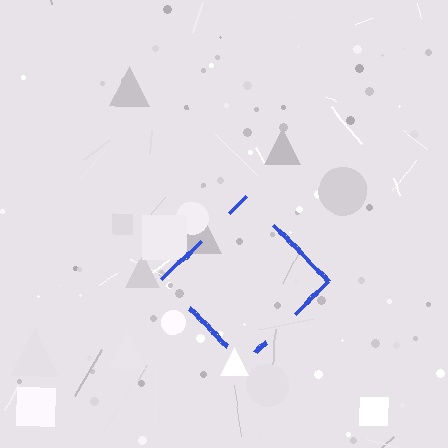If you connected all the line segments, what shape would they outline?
They would outline a diamond.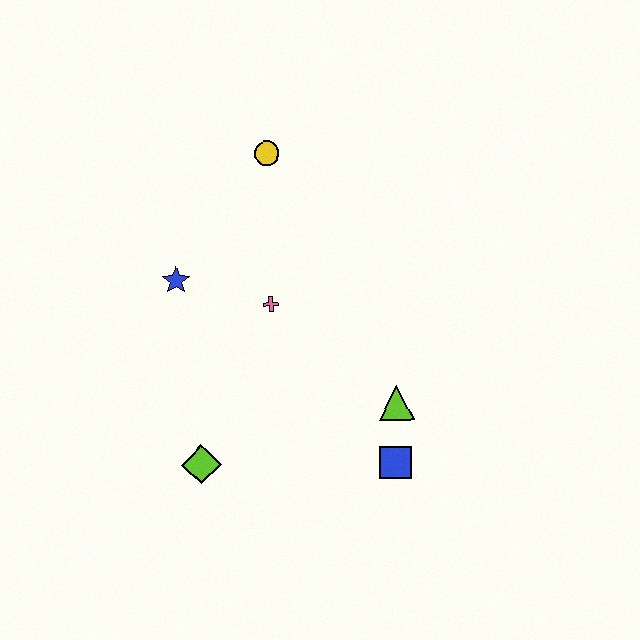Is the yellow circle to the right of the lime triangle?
No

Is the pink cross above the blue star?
No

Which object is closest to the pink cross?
The blue star is closest to the pink cross.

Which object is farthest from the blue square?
The yellow circle is farthest from the blue square.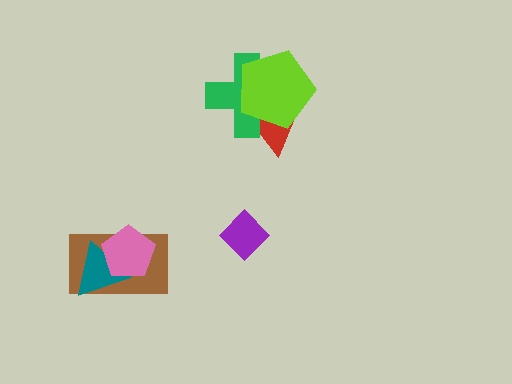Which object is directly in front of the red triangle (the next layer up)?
The green cross is directly in front of the red triangle.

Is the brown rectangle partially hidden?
Yes, it is partially covered by another shape.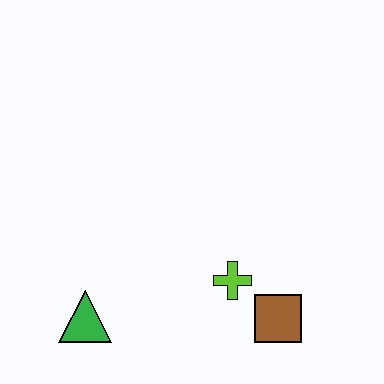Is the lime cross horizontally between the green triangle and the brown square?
Yes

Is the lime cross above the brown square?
Yes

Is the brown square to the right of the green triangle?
Yes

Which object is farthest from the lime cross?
The green triangle is farthest from the lime cross.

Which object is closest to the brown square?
The lime cross is closest to the brown square.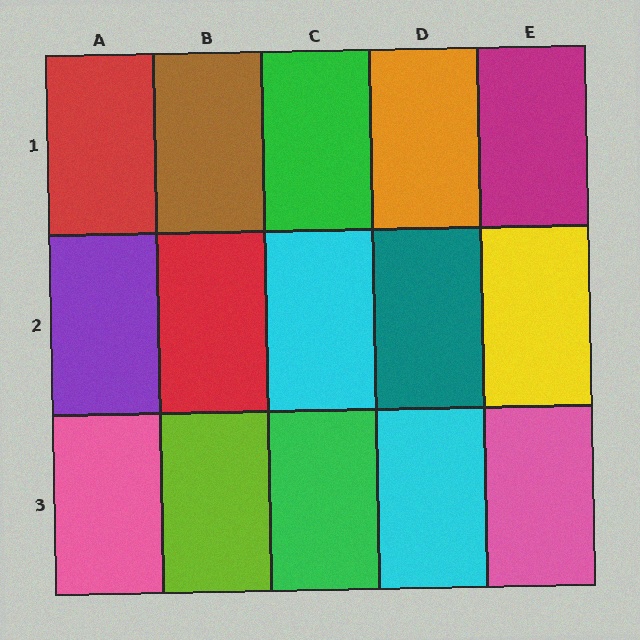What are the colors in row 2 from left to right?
Purple, red, cyan, teal, yellow.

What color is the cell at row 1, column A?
Red.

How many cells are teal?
1 cell is teal.